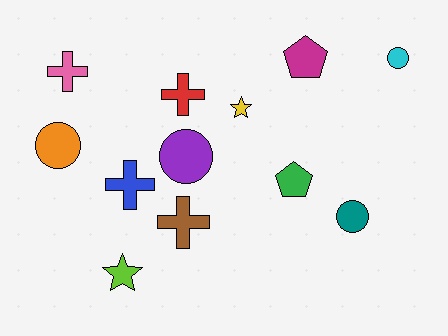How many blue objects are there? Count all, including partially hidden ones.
There is 1 blue object.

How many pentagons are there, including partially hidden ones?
There are 2 pentagons.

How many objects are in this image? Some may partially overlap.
There are 12 objects.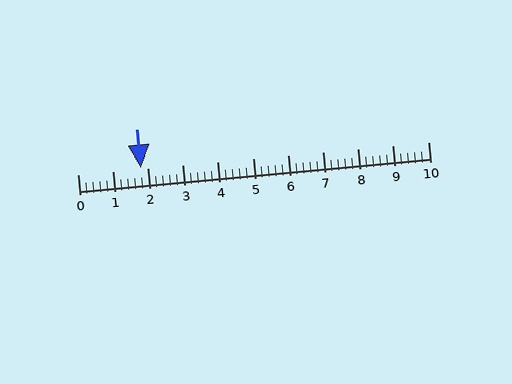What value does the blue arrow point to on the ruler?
The blue arrow points to approximately 1.8.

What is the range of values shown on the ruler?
The ruler shows values from 0 to 10.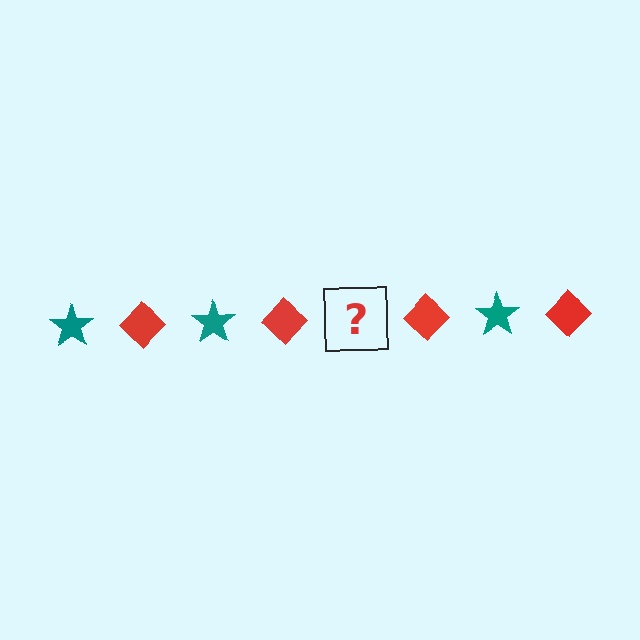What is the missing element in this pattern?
The missing element is a teal star.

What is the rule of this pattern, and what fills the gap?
The rule is that the pattern alternates between teal star and red diamond. The gap should be filled with a teal star.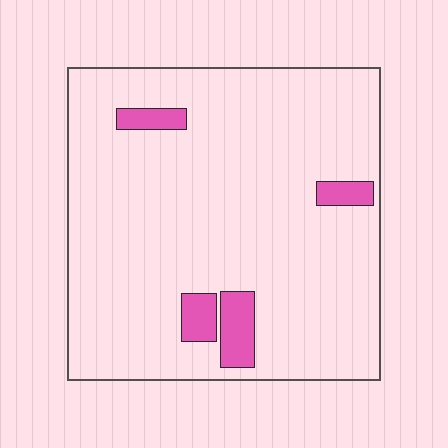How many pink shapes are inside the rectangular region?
4.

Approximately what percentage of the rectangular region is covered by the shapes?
Approximately 10%.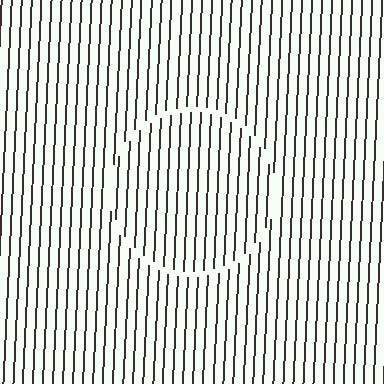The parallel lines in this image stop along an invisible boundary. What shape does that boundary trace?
An illusory circle. The interior of the shape contains the same grating, shifted by half a period — the contour is defined by the phase discontinuity where line-ends from the inner and outer gratings abut.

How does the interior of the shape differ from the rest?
The interior of the shape contains the same grating, shifted by half a period — the contour is defined by the phase discontinuity where line-ends from the inner and outer gratings abut.